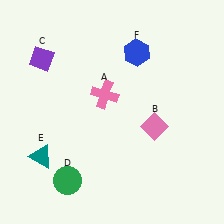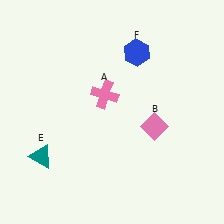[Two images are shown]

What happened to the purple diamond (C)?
The purple diamond (C) was removed in Image 2. It was in the top-left area of Image 1.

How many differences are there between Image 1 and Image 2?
There are 2 differences between the two images.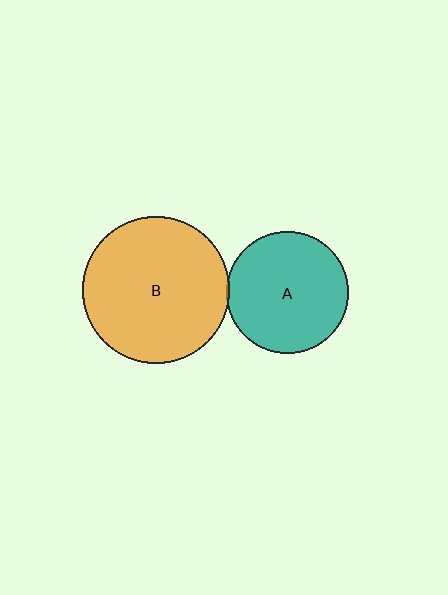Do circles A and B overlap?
Yes.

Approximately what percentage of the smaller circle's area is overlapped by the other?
Approximately 5%.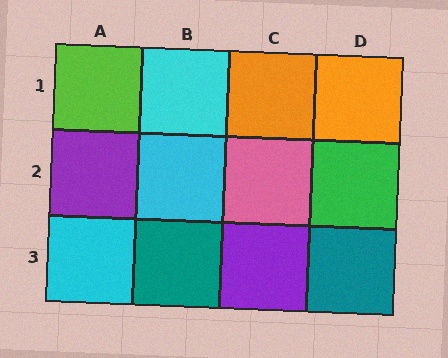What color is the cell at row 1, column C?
Orange.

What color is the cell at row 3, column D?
Teal.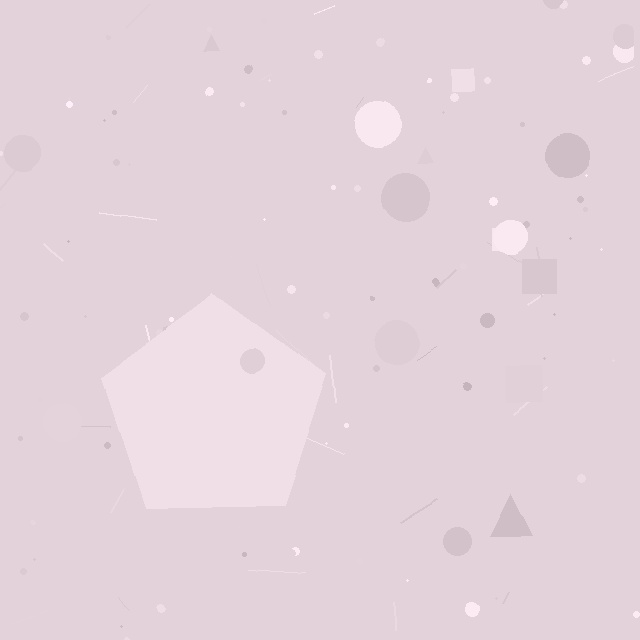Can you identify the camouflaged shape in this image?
The camouflaged shape is a pentagon.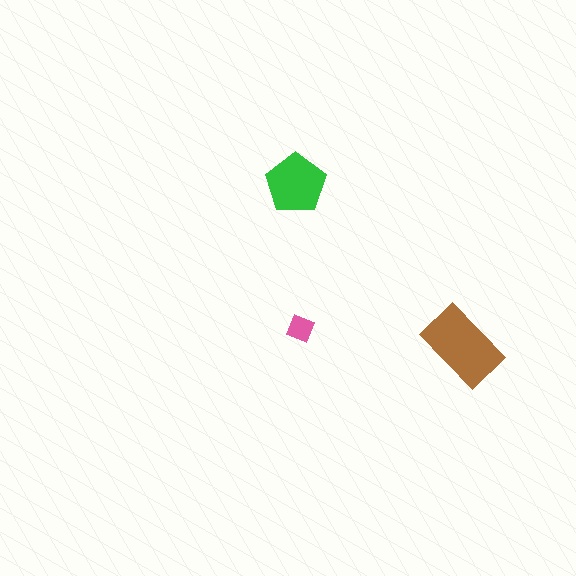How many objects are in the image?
There are 3 objects in the image.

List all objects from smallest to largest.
The pink diamond, the green pentagon, the brown rectangle.